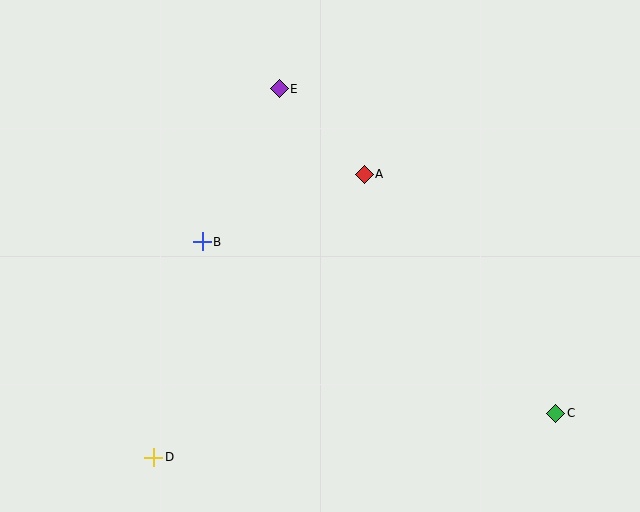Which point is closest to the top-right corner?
Point A is closest to the top-right corner.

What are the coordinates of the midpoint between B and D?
The midpoint between B and D is at (178, 350).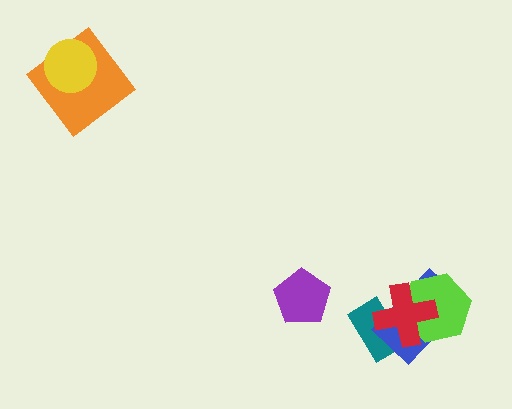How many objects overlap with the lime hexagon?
2 objects overlap with the lime hexagon.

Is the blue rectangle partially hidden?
Yes, it is partially covered by another shape.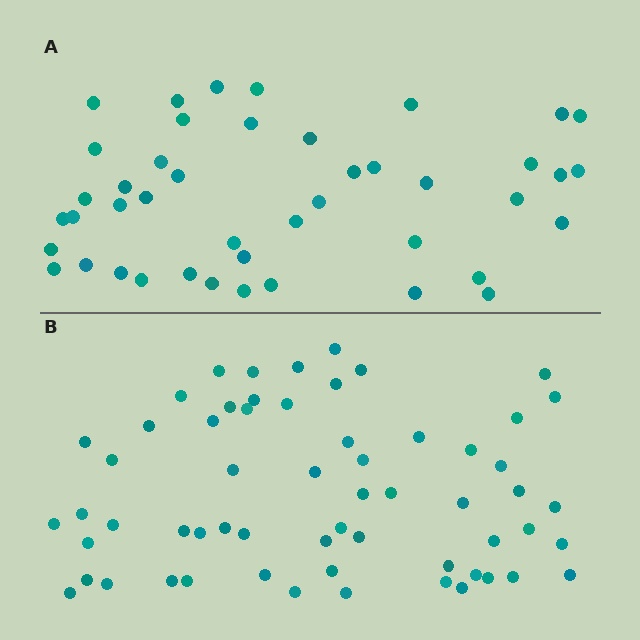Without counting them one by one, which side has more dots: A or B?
Region B (the bottom region) has more dots.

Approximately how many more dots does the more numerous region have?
Region B has approximately 15 more dots than region A.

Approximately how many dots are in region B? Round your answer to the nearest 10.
About 60 dots.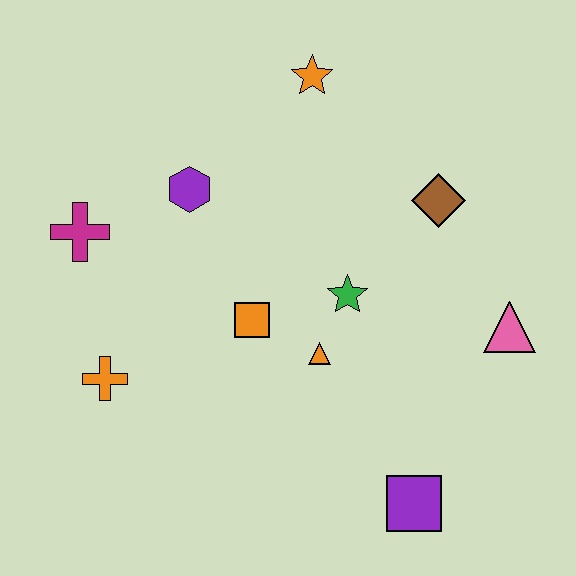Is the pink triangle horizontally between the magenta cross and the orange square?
No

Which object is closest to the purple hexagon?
The magenta cross is closest to the purple hexagon.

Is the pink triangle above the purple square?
Yes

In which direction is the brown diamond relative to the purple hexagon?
The brown diamond is to the right of the purple hexagon.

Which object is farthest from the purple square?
The orange star is farthest from the purple square.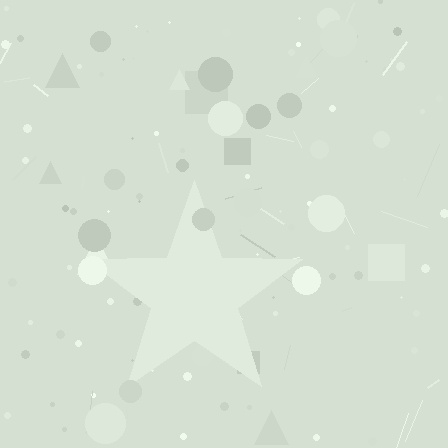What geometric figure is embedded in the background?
A star is embedded in the background.